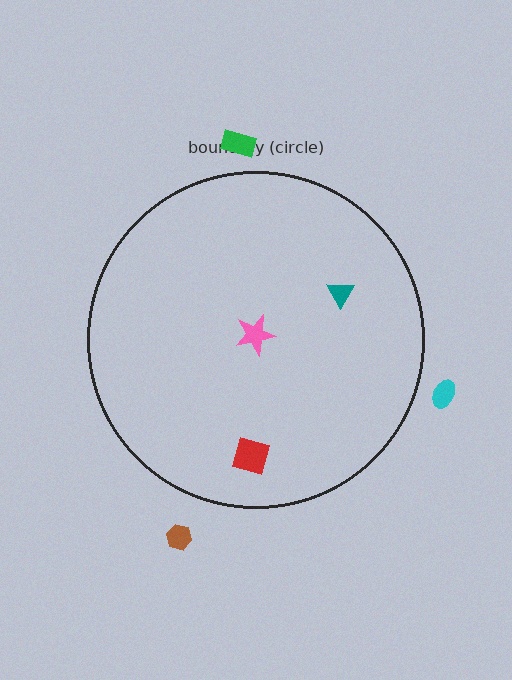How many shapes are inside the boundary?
3 inside, 3 outside.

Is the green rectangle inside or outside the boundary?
Outside.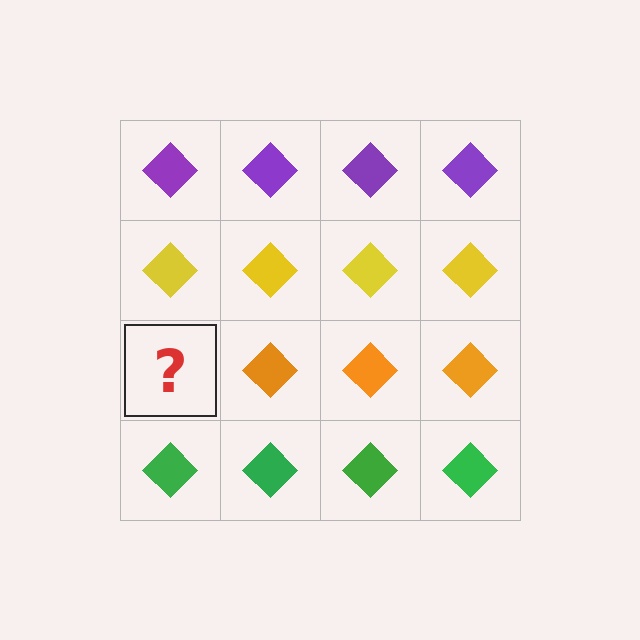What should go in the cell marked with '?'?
The missing cell should contain an orange diamond.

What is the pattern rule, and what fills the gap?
The rule is that each row has a consistent color. The gap should be filled with an orange diamond.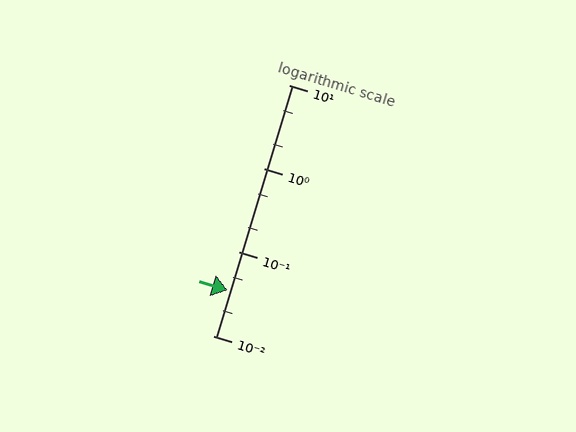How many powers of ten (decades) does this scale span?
The scale spans 3 decades, from 0.01 to 10.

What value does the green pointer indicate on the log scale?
The pointer indicates approximately 0.035.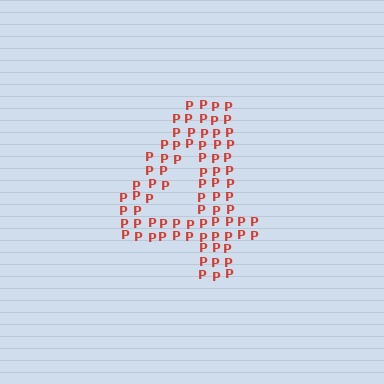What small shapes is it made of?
It is made of small letter P's.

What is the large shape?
The large shape is the digit 4.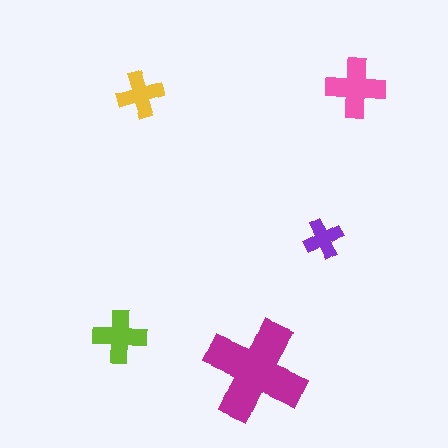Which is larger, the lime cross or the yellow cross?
The lime one.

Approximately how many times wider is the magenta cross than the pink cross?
About 1.5 times wider.